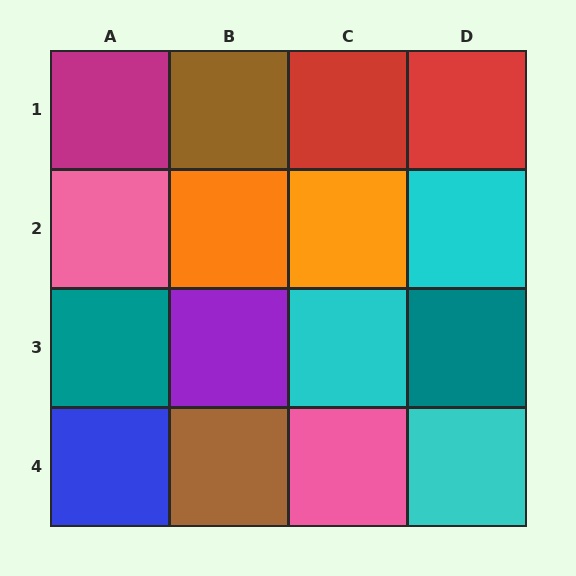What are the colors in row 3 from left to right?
Teal, purple, cyan, teal.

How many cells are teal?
2 cells are teal.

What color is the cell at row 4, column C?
Pink.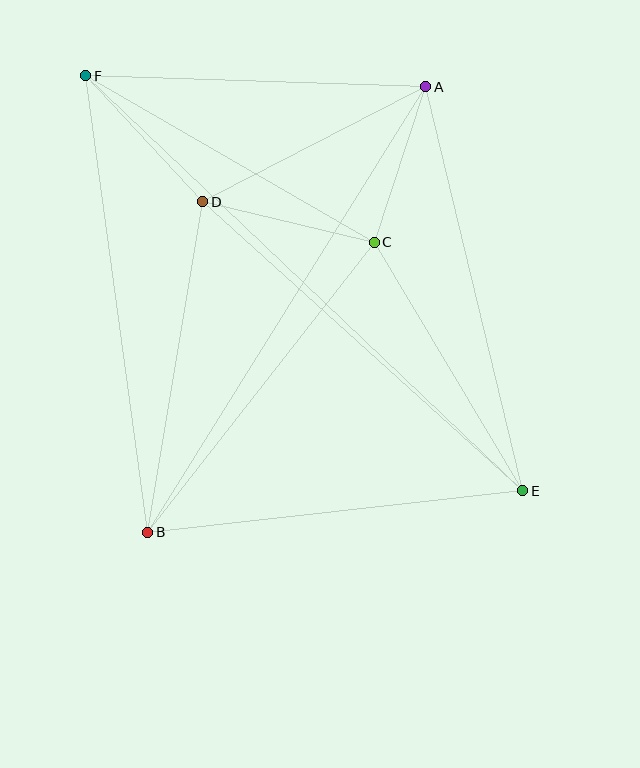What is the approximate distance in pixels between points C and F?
The distance between C and F is approximately 333 pixels.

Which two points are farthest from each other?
Points E and F are farthest from each other.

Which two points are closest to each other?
Points A and C are closest to each other.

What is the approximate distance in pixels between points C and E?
The distance between C and E is approximately 290 pixels.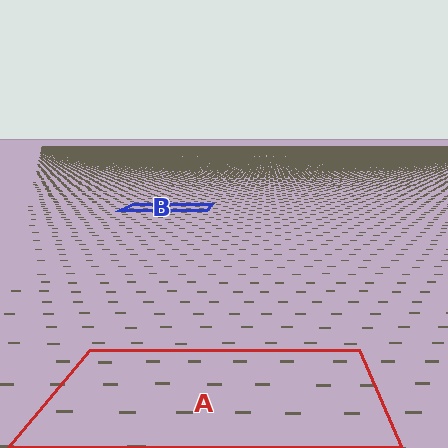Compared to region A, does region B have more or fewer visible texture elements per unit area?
Region B has more texture elements per unit area — they are packed more densely because it is farther away.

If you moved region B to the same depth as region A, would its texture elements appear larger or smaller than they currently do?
They would appear larger. At a closer depth, the same texture elements are projected at a bigger on-screen size.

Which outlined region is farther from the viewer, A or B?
Region B is farther from the viewer — the texture elements inside it appear smaller and more densely packed.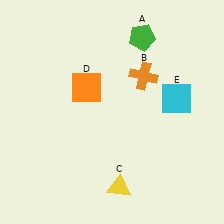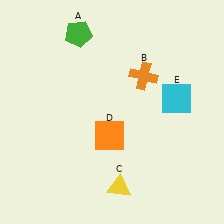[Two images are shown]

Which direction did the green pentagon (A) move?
The green pentagon (A) moved left.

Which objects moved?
The objects that moved are: the green pentagon (A), the orange square (D).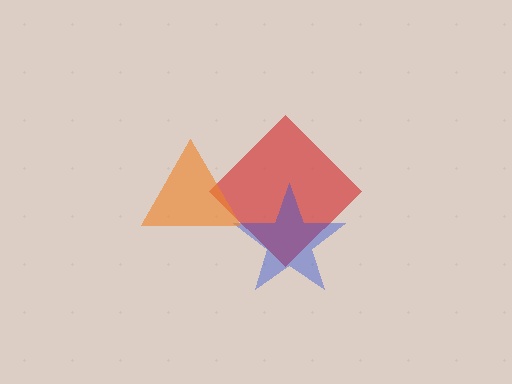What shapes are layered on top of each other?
The layered shapes are: a red diamond, a blue star, an orange triangle.